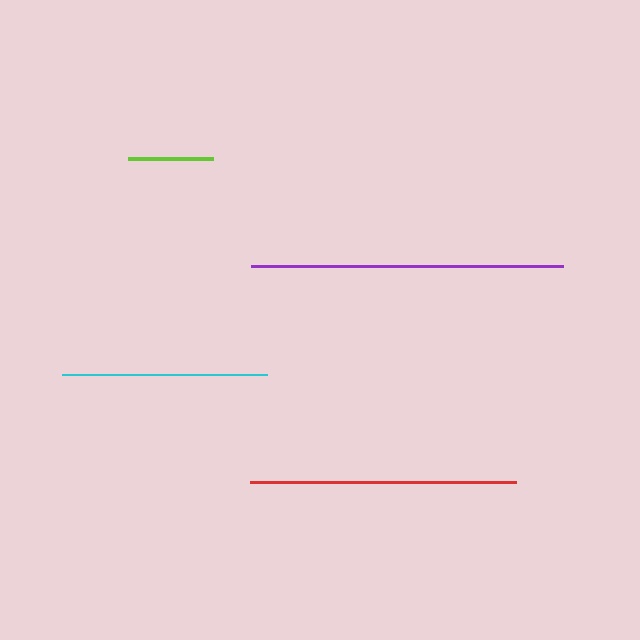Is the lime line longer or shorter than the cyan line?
The cyan line is longer than the lime line.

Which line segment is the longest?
The purple line is the longest at approximately 312 pixels.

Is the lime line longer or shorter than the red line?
The red line is longer than the lime line.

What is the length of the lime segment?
The lime segment is approximately 85 pixels long.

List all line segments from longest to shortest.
From longest to shortest: purple, red, cyan, lime.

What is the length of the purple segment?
The purple segment is approximately 312 pixels long.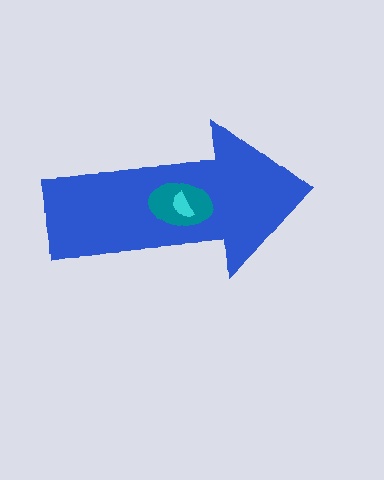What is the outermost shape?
The blue arrow.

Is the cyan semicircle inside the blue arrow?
Yes.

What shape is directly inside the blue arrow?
The teal ellipse.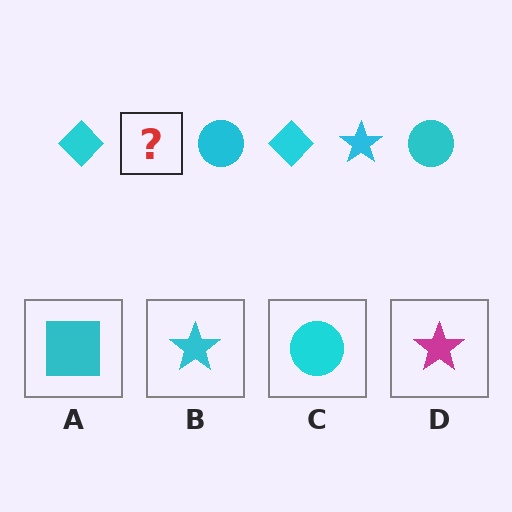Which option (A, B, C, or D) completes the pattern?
B.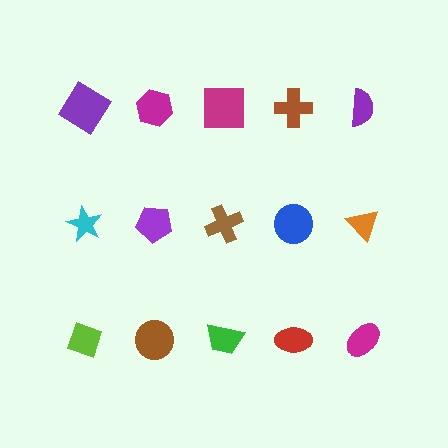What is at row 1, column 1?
A purple diamond.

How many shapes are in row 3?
5 shapes.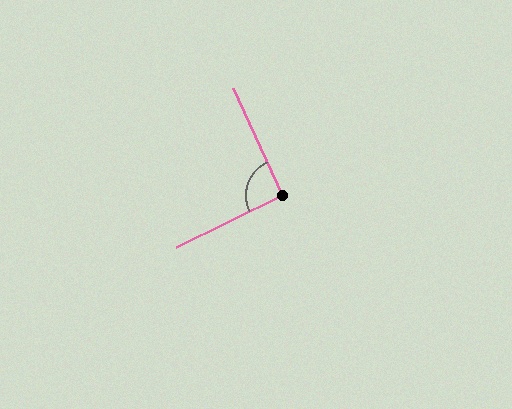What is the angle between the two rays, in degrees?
Approximately 91 degrees.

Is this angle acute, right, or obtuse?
It is approximately a right angle.